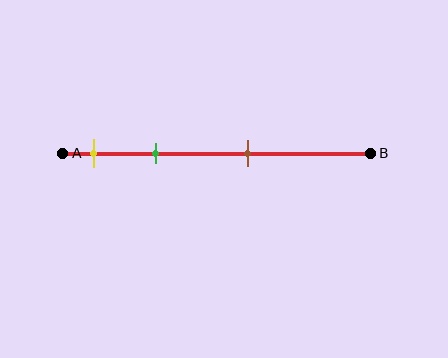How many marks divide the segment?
There are 3 marks dividing the segment.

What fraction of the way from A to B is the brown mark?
The brown mark is approximately 60% (0.6) of the way from A to B.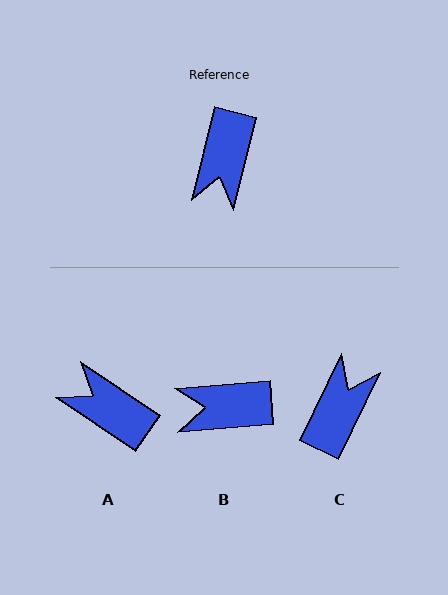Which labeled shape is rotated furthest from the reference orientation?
C, about 168 degrees away.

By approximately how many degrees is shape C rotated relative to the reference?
Approximately 168 degrees counter-clockwise.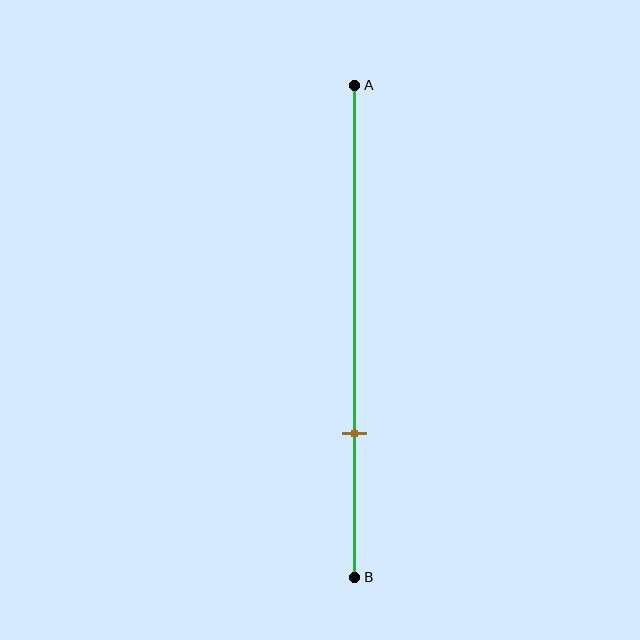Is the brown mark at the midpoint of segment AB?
No, the mark is at about 70% from A, not at the 50% midpoint.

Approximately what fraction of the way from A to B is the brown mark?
The brown mark is approximately 70% of the way from A to B.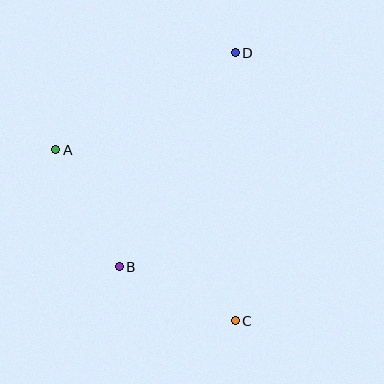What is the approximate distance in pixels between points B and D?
The distance between B and D is approximately 243 pixels.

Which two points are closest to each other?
Points B and C are closest to each other.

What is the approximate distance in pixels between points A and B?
The distance between A and B is approximately 133 pixels.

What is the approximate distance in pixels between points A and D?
The distance between A and D is approximately 204 pixels.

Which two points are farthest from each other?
Points C and D are farthest from each other.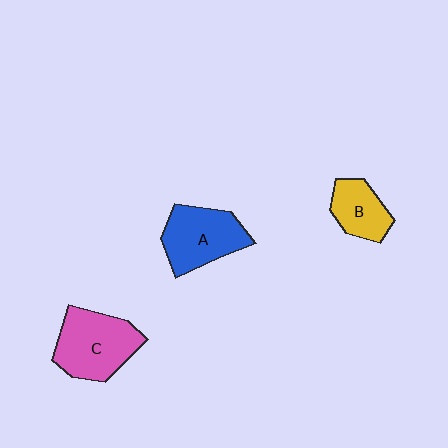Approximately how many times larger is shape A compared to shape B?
Approximately 1.5 times.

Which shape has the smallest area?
Shape B (yellow).